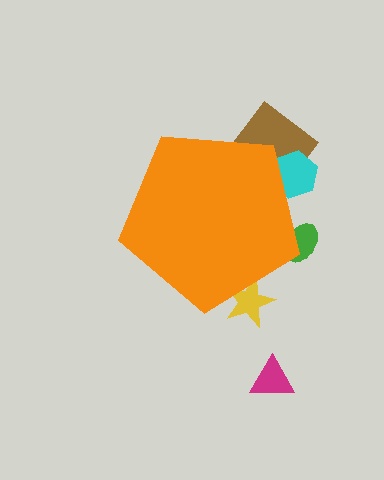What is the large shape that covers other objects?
An orange pentagon.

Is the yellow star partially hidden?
Yes, the yellow star is partially hidden behind the orange pentagon.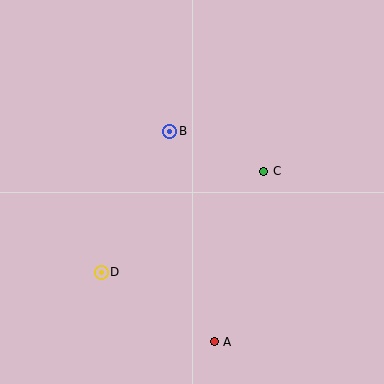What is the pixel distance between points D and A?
The distance between D and A is 132 pixels.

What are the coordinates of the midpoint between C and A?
The midpoint between C and A is at (239, 256).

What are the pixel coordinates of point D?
Point D is at (101, 272).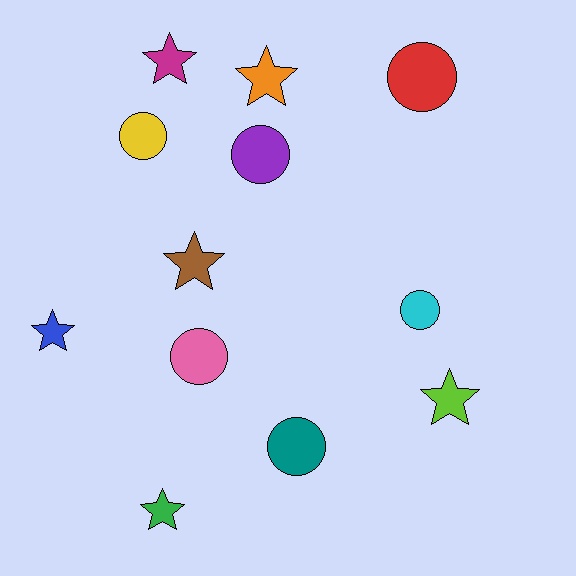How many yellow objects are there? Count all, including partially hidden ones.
There is 1 yellow object.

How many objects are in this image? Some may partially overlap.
There are 12 objects.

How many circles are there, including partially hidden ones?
There are 6 circles.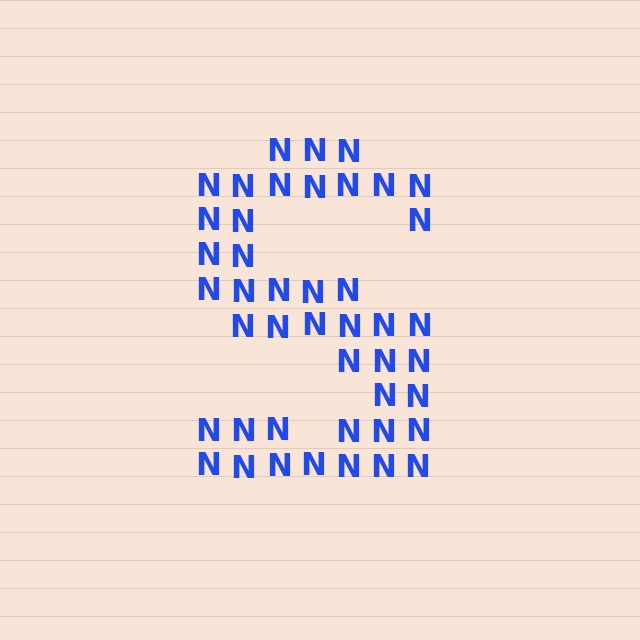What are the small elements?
The small elements are letter N's.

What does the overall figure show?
The overall figure shows the letter S.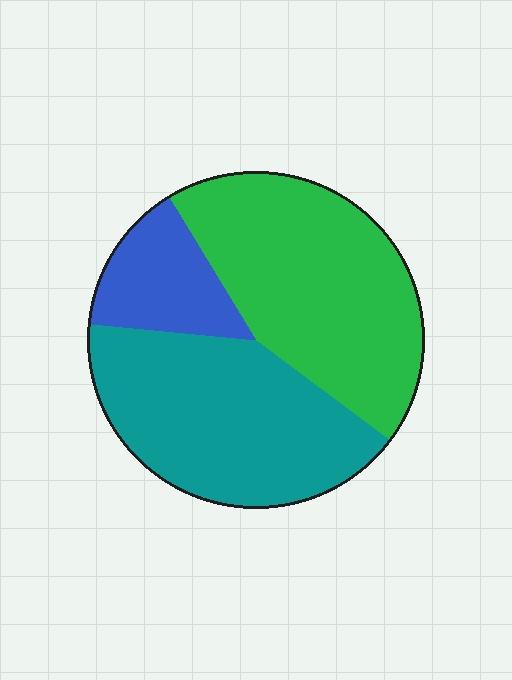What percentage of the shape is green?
Green takes up about two fifths (2/5) of the shape.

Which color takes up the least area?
Blue, at roughly 15%.